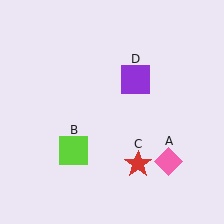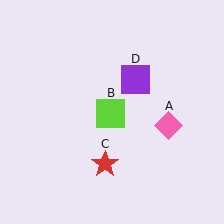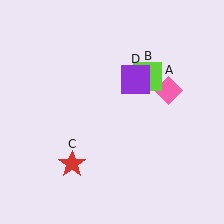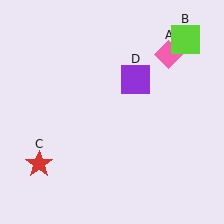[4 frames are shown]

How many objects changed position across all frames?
3 objects changed position: pink diamond (object A), lime square (object B), red star (object C).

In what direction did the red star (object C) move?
The red star (object C) moved left.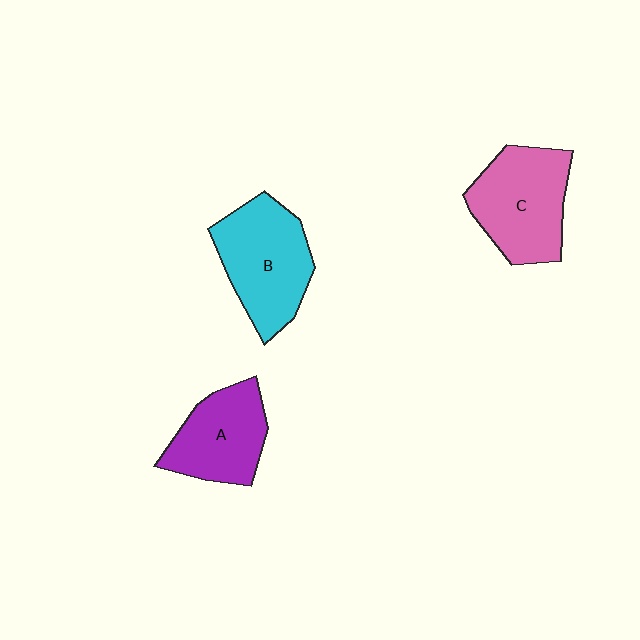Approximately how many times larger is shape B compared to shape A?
Approximately 1.2 times.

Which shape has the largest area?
Shape B (cyan).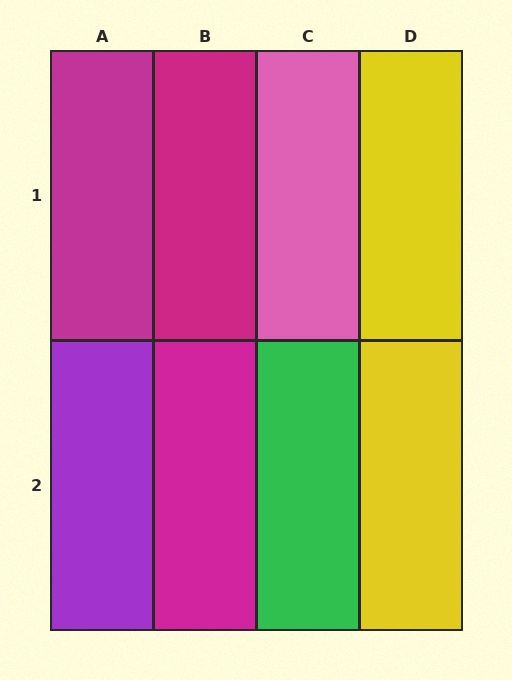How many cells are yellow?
2 cells are yellow.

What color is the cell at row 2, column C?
Green.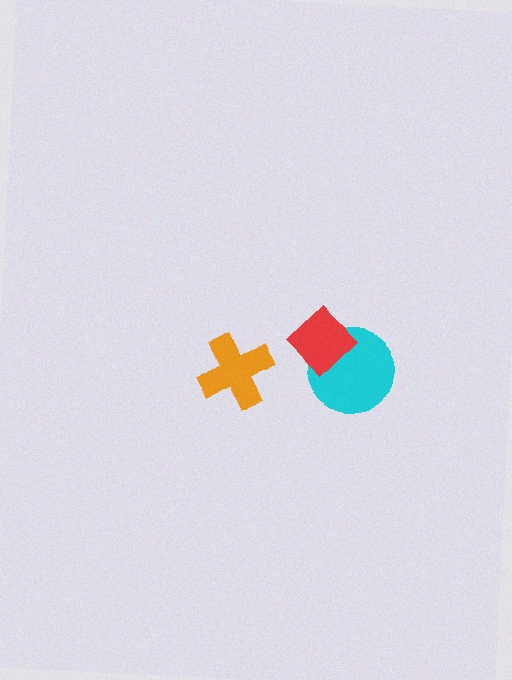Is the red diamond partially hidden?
No, no other shape covers it.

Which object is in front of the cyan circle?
The red diamond is in front of the cyan circle.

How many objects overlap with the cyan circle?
1 object overlaps with the cyan circle.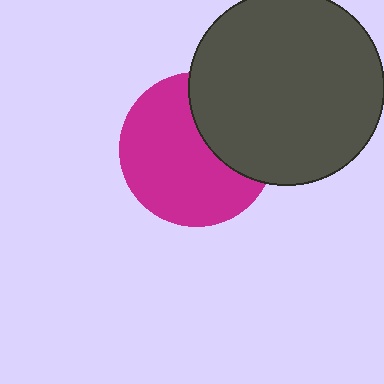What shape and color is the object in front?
The object in front is a dark gray circle.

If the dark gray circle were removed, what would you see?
You would see the complete magenta circle.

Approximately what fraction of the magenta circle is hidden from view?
Roughly 34% of the magenta circle is hidden behind the dark gray circle.